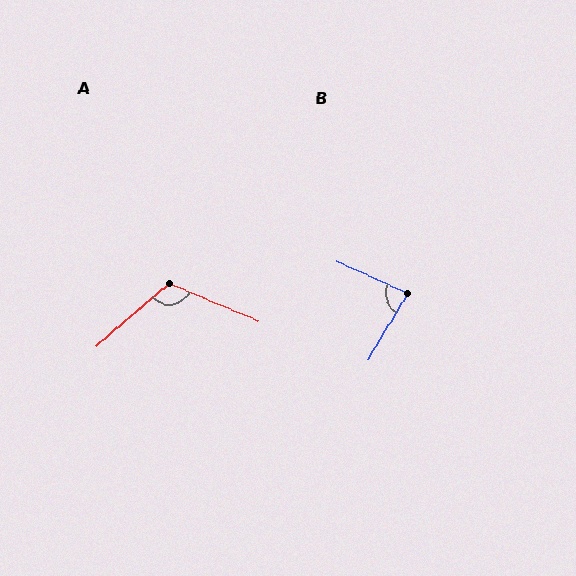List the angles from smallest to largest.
B (84°), A (116°).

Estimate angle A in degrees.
Approximately 116 degrees.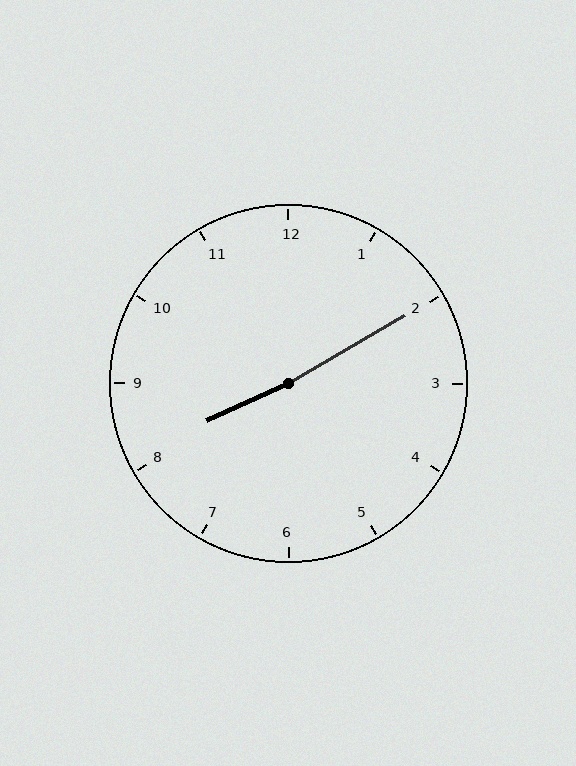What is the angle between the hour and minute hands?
Approximately 175 degrees.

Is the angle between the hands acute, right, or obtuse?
It is obtuse.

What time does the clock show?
8:10.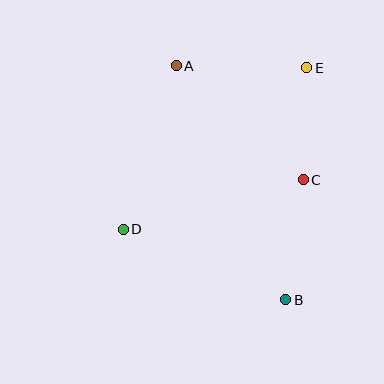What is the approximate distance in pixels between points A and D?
The distance between A and D is approximately 172 pixels.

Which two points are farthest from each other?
Points A and B are farthest from each other.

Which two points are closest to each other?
Points C and E are closest to each other.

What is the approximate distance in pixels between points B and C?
The distance between B and C is approximately 121 pixels.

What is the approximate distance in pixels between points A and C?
The distance between A and C is approximately 171 pixels.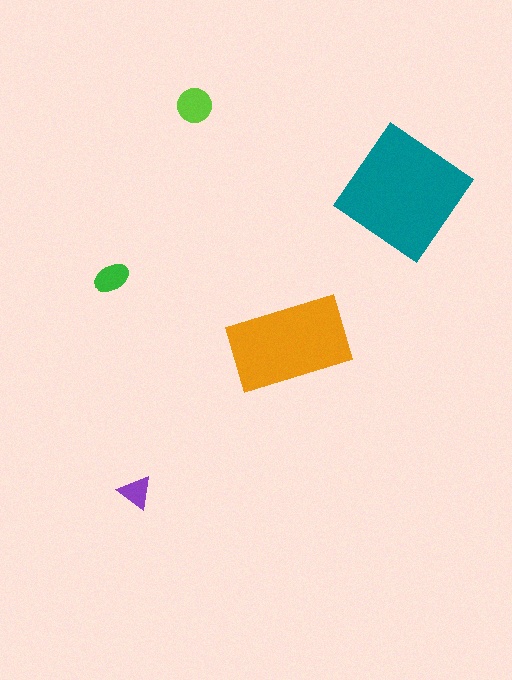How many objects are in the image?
There are 5 objects in the image.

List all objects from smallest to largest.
The purple triangle, the green ellipse, the lime circle, the orange rectangle, the teal diamond.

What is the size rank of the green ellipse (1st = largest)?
4th.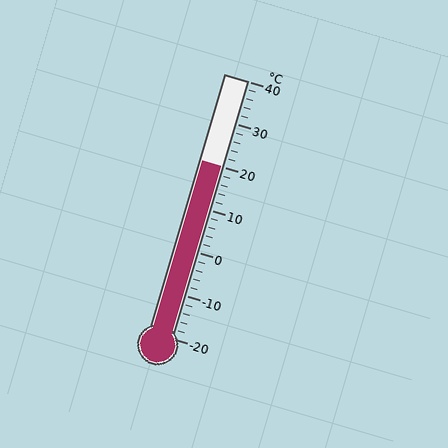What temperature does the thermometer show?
The thermometer shows approximately 20°C.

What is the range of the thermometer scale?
The thermometer scale ranges from -20°C to 40°C.